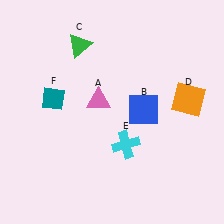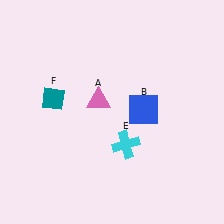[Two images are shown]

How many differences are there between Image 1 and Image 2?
There are 2 differences between the two images.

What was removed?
The green triangle (C), the orange square (D) were removed in Image 2.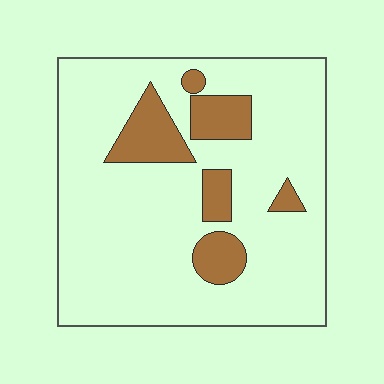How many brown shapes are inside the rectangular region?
6.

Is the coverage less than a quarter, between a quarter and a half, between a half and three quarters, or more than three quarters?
Less than a quarter.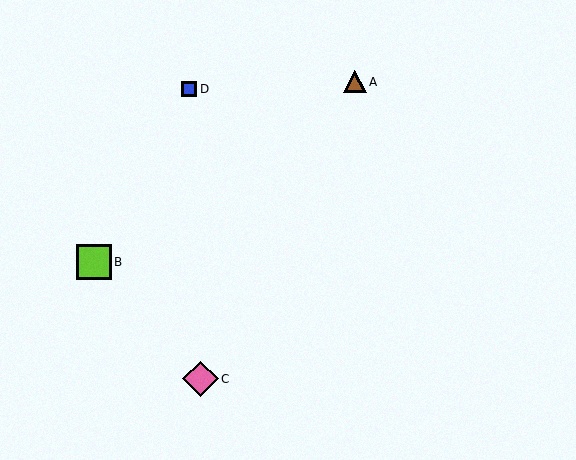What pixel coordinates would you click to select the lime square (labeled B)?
Click at (94, 262) to select the lime square B.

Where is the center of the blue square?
The center of the blue square is at (189, 89).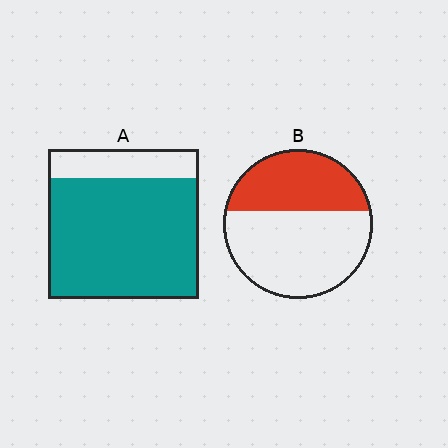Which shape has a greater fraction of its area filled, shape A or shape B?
Shape A.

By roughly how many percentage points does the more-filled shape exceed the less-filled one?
By roughly 40 percentage points (A over B).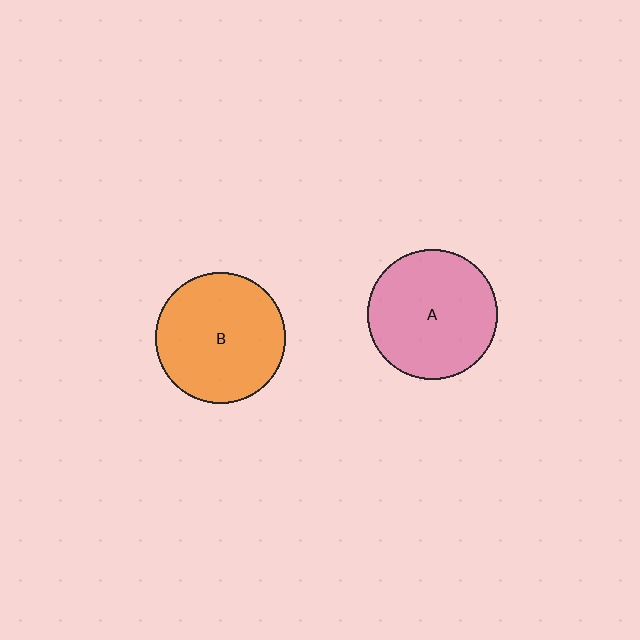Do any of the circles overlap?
No, none of the circles overlap.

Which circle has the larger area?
Circle B (orange).